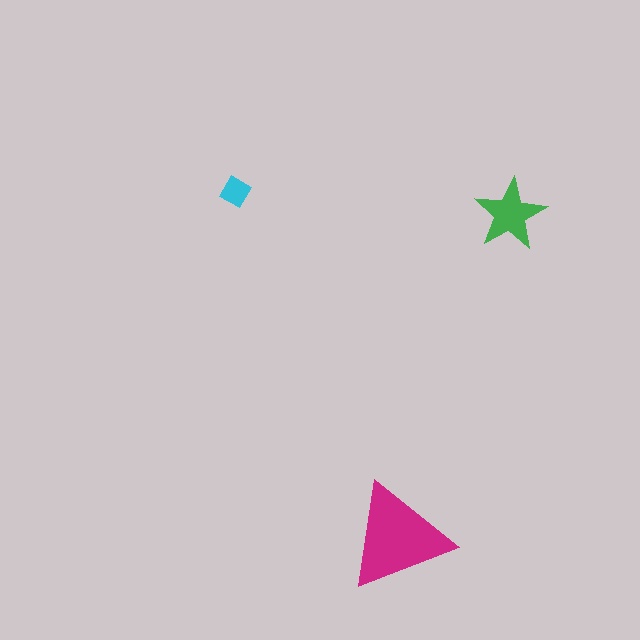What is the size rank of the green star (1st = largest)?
2nd.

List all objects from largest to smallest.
The magenta triangle, the green star, the cyan diamond.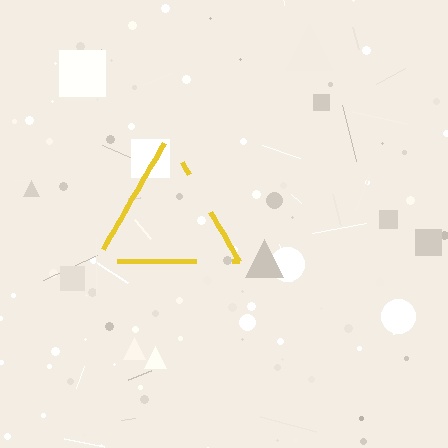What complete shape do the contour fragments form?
The contour fragments form a triangle.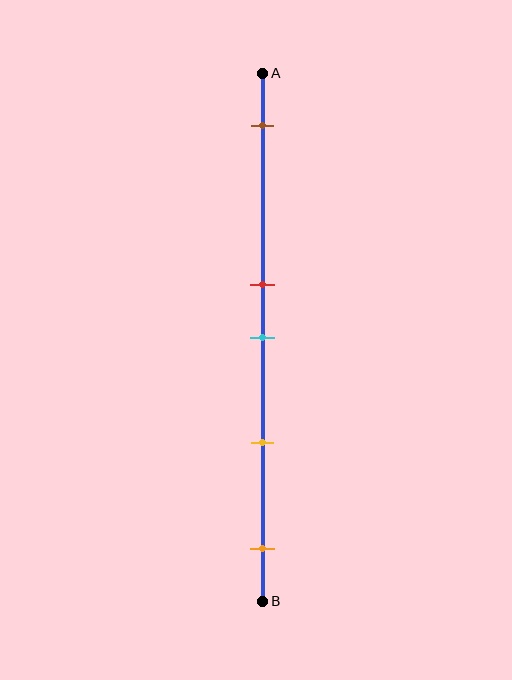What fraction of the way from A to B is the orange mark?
The orange mark is approximately 90% (0.9) of the way from A to B.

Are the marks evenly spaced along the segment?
No, the marks are not evenly spaced.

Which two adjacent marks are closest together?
The red and cyan marks are the closest adjacent pair.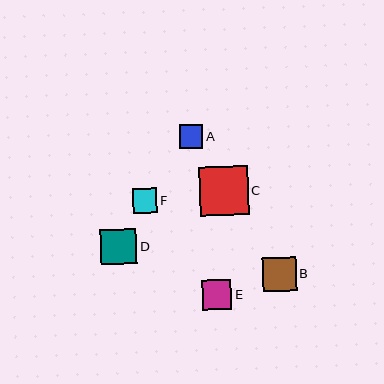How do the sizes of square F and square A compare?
Square F and square A are approximately the same size.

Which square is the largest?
Square C is the largest with a size of approximately 49 pixels.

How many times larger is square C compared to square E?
Square C is approximately 1.7 times the size of square E.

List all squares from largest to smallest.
From largest to smallest: C, D, B, E, F, A.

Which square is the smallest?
Square A is the smallest with a size of approximately 24 pixels.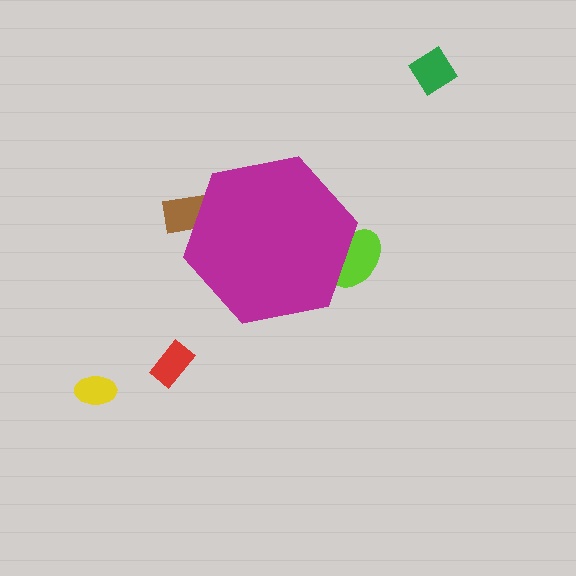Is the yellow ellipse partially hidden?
No, the yellow ellipse is fully visible.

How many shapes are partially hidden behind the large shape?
2 shapes are partially hidden.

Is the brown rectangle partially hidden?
Yes, the brown rectangle is partially hidden behind the magenta hexagon.